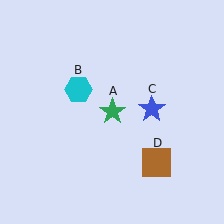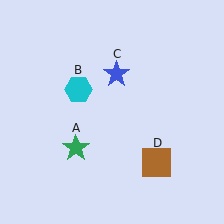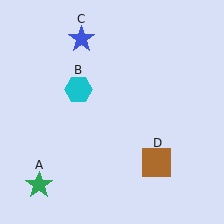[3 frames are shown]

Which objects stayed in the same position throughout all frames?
Cyan hexagon (object B) and brown square (object D) remained stationary.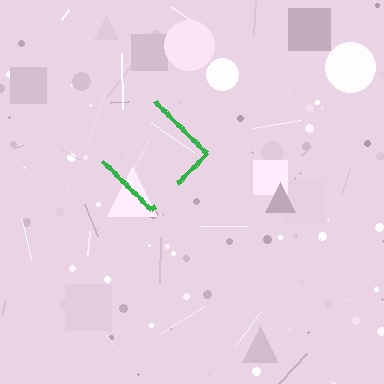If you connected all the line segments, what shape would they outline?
They would outline a diamond.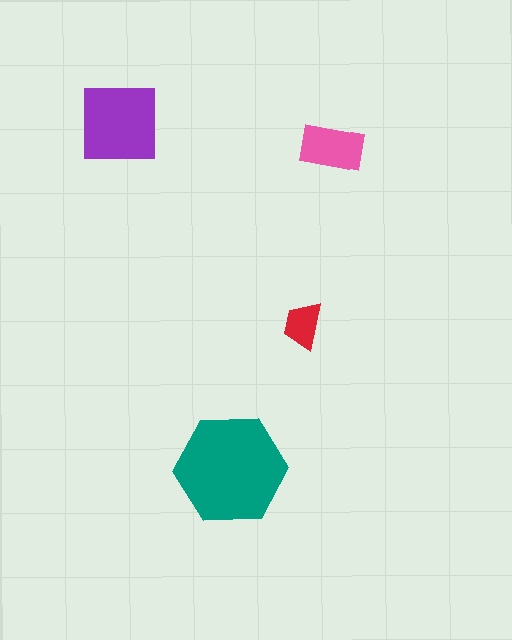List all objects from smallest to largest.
The red trapezoid, the pink rectangle, the purple square, the teal hexagon.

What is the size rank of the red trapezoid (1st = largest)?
4th.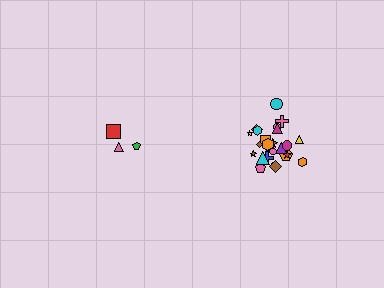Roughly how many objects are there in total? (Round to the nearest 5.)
Roughly 30 objects in total.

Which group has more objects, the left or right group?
The right group.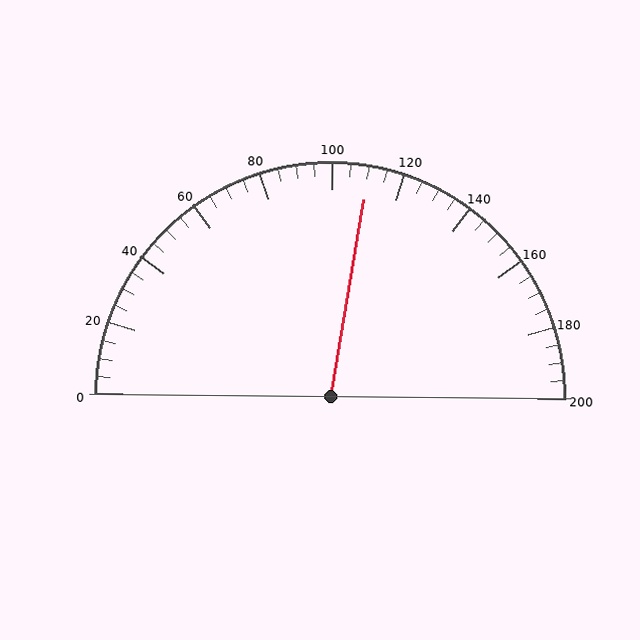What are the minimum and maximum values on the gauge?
The gauge ranges from 0 to 200.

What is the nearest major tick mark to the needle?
The nearest major tick mark is 120.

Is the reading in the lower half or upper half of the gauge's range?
The reading is in the upper half of the range (0 to 200).